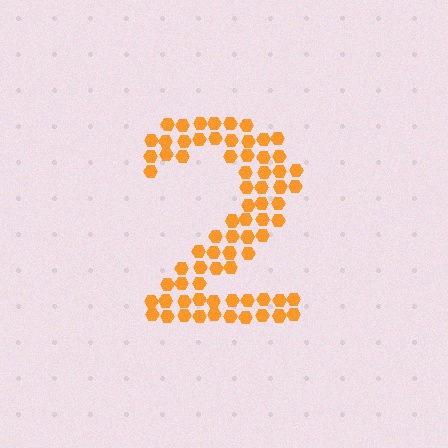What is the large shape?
The large shape is the digit 2.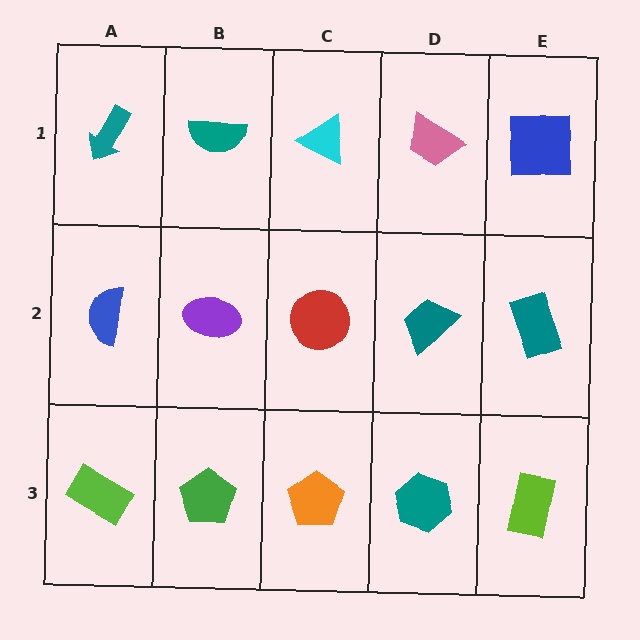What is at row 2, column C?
A red circle.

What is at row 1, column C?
A cyan triangle.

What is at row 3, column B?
A green pentagon.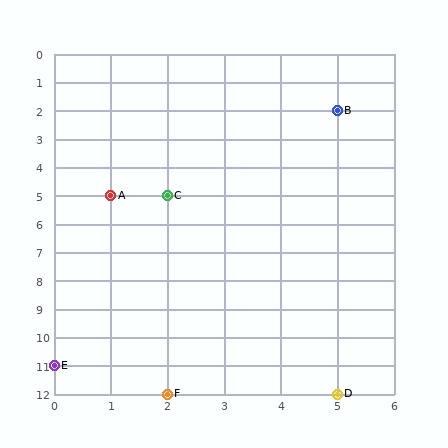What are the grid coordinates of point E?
Point E is at grid coordinates (0, 11).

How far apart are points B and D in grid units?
Points B and D are 10 rows apart.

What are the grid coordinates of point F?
Point F is at grid coordinates (2, 12).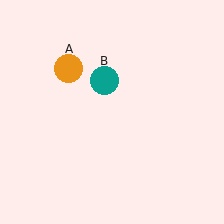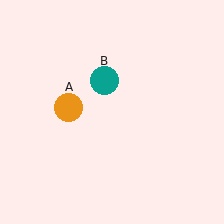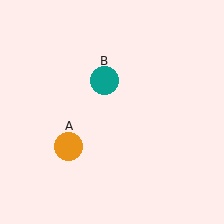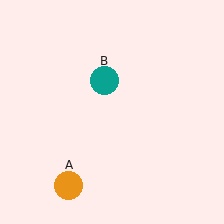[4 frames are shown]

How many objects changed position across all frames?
1 object changed position: orange circle (object A).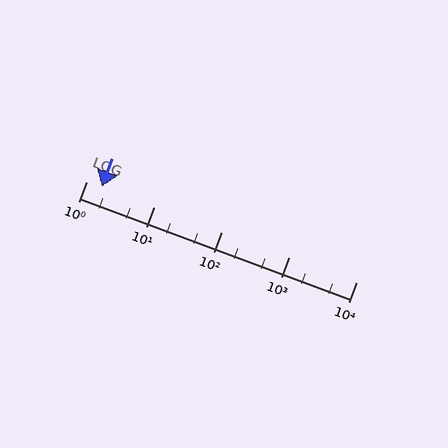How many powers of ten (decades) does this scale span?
The scale spans 4 decades, from 1 to 10000.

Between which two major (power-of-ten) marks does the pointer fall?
The pointer is between 1 and 10.